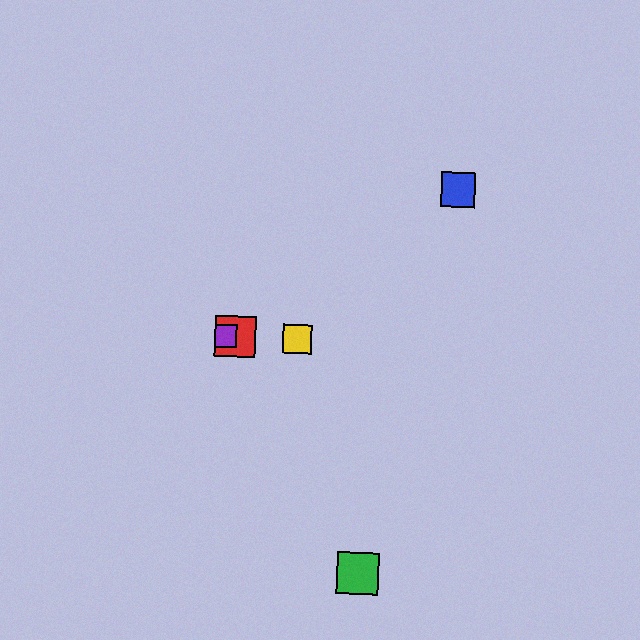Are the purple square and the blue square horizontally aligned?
No, the purple square is at y≈336 and the blue square is at y≈190.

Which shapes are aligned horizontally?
The red square, the yellow square, the purple square are aligned horizontally.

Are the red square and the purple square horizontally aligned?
Yes, both are at y≈336.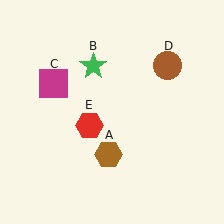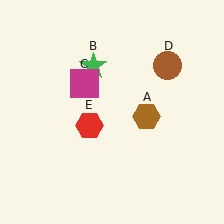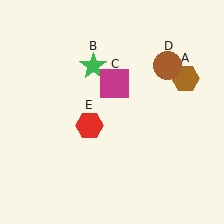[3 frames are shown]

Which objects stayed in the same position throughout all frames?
Green star (object B) and brown circle (object D) and red hexagon (object E) remained stationary.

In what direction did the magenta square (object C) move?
The magenta square (object C) moved right.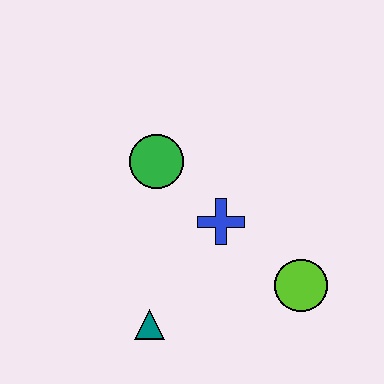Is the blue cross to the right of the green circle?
Yes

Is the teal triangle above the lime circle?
No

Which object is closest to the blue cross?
The green circle is closest to the blue cross.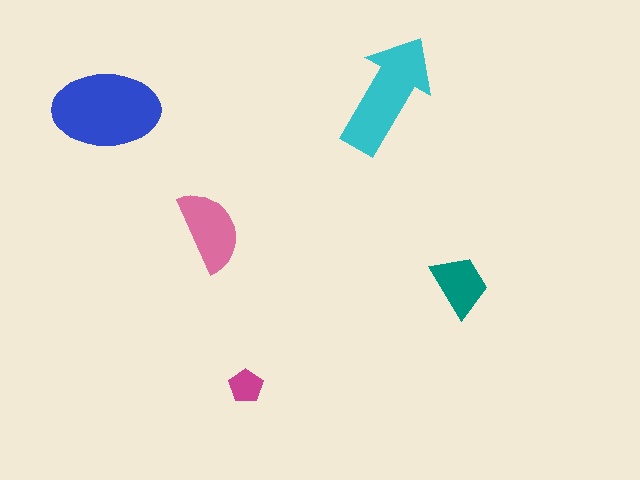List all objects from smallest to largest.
The magenta pentagon, the teal trapezoid, the pink semicircle, the cyan arrow, the blue ellipse.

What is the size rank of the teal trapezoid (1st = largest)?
4th.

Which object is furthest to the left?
The blue ellipse is leftmost.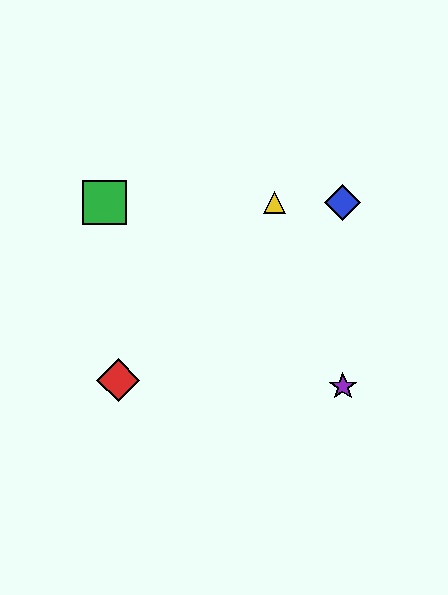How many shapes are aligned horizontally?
3 shapes (the blue diamond, the green square, the yellow triangle) are aligned horizontally.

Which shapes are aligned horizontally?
The blue diamond, the green square, the yellow triangle are aligned horizontally.